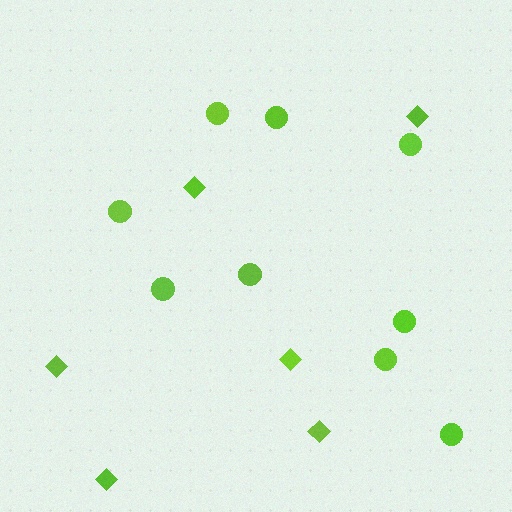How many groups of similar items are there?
There are 2 groups: one group of diamonds (6) and one group of circles (9).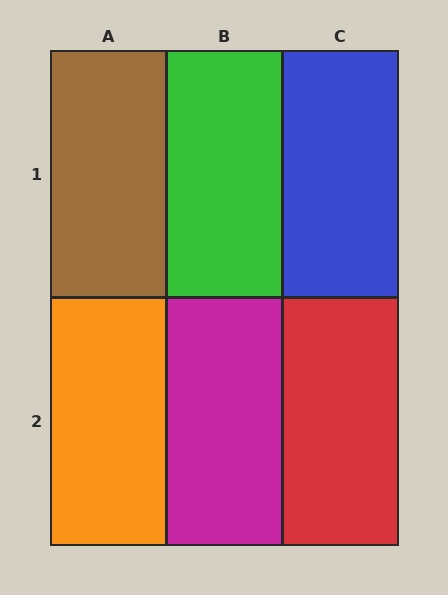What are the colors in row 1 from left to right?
Brown, green, blue.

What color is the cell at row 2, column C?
Red.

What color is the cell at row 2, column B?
Magenta.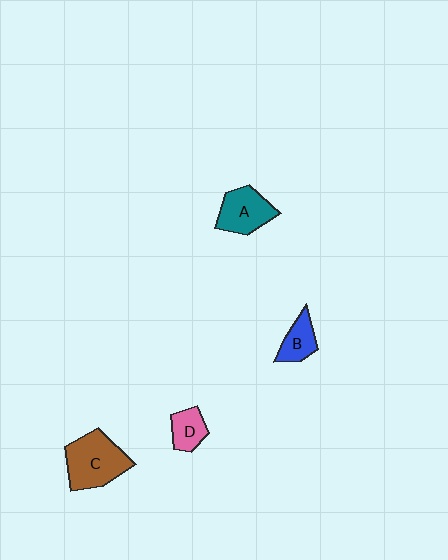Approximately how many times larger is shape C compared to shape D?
Approximately 2.2 times.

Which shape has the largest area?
Shape C (brown).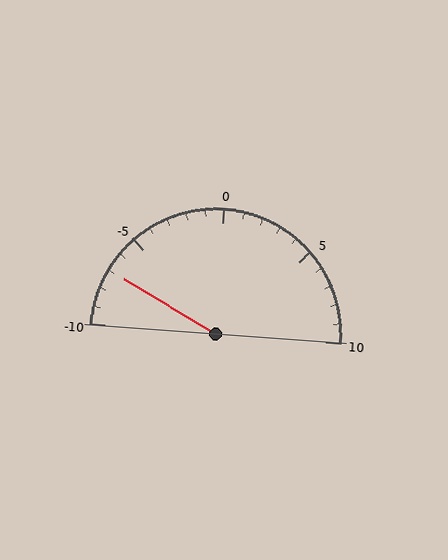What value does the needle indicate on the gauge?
The needle indicates approximately -7.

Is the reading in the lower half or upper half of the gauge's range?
The reading is in the lower half of the range (-10 to 10).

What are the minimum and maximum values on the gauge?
The gauge ranges from -10 to 10.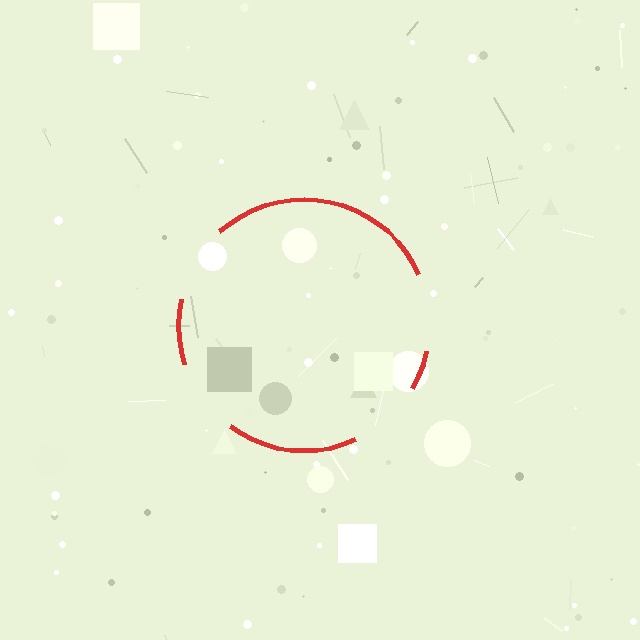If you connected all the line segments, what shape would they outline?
They would outline a circle.